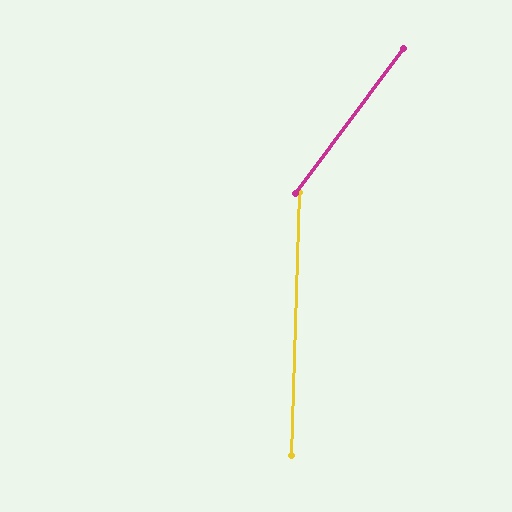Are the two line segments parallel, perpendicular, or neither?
Neither parallel nor perpendicular — they differ by about 35°.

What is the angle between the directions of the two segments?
Approximately 35 degrees.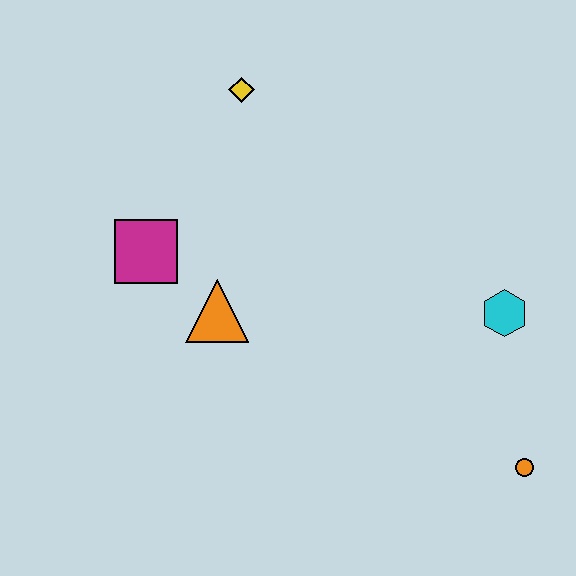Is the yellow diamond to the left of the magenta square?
No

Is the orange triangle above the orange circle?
Yes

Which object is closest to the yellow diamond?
The magenta square is closest to the yellow diamond.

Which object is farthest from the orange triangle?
The orange circle is farthest from the orange triangle.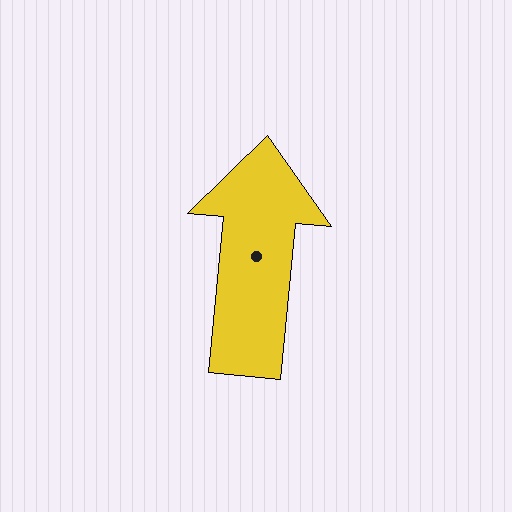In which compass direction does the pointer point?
North.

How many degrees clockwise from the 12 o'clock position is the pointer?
Approximately 5 degrees.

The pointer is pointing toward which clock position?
Roughly 12 o'clock.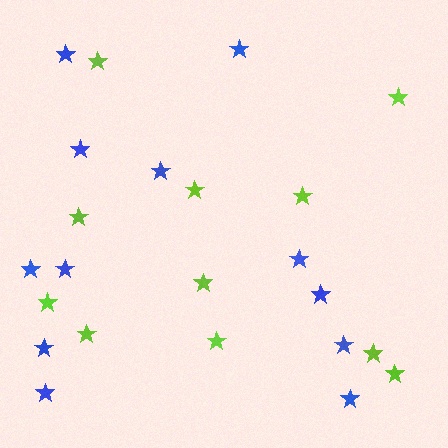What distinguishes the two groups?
There are 2 groups: one group of blue stars (12) and one group of lime stars (11).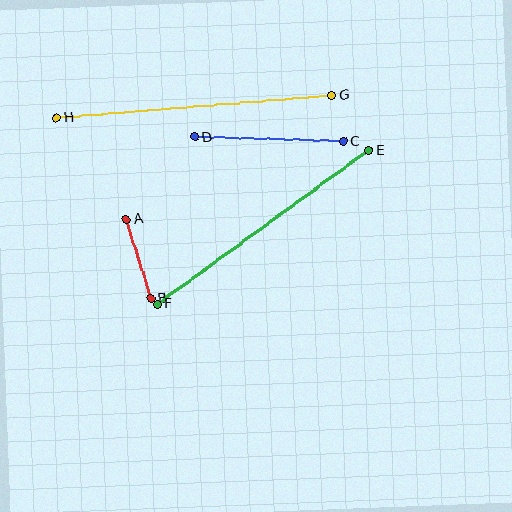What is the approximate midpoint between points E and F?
The midpoint is at approximately (263, 227) pixels.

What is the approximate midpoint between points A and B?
The midpoint is at approximately (138, 259) pixels.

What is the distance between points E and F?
The distance is approximately 262 pixels.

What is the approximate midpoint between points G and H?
The midpoint is at approximately (194, 106) pixels.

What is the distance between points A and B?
The distance is approximately 83 pixels.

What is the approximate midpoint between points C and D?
The midpoint is at approximately (269, 139) pixels.